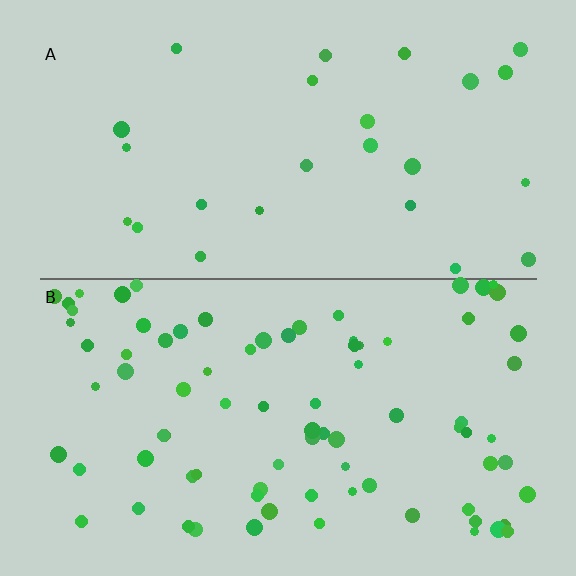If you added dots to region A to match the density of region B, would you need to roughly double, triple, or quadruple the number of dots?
Approximately triple.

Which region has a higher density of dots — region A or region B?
B (the bottom).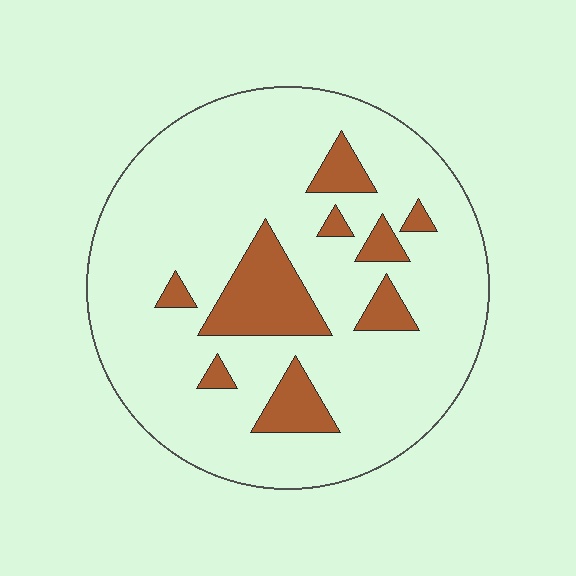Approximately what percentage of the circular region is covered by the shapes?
Approximately 15%.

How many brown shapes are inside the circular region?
9.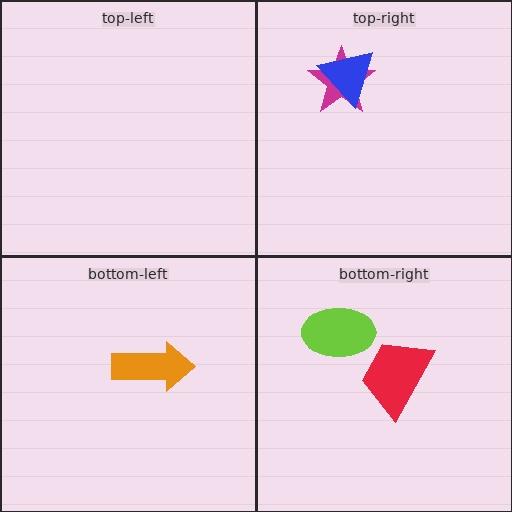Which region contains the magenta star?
The top-right region.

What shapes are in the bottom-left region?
The orange arrow.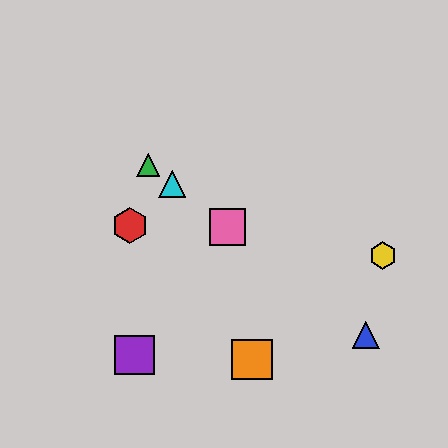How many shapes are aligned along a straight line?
4 shapes (the blue triangle, the green triangle, the cyan triangle, the pink square) are aligned along a straight line.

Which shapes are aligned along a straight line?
The blue triangle, the green triangle, the cyan triangle, the pink square are aligned along a straight line.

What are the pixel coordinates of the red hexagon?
The red hexagon is at (130, 225).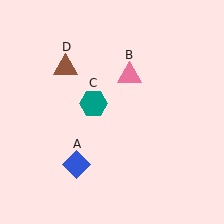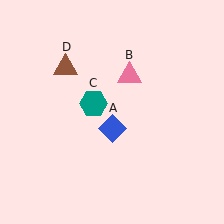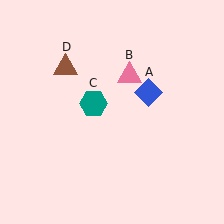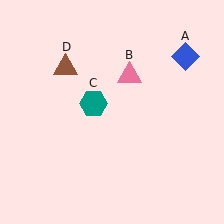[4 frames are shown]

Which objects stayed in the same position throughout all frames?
Pink triangle (object B) and teal hexagon (object C) and brown triangle (object D) remained stationary.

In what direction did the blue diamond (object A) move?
The blue diamond (object A) moved up and to the right.